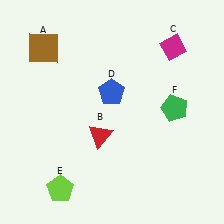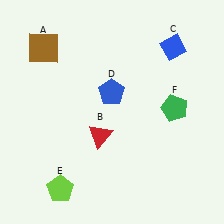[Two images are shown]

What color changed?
The diamond (C) changed from magenta in Image 1 to blue in Image 2.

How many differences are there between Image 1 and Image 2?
There is 1 difference between the two images.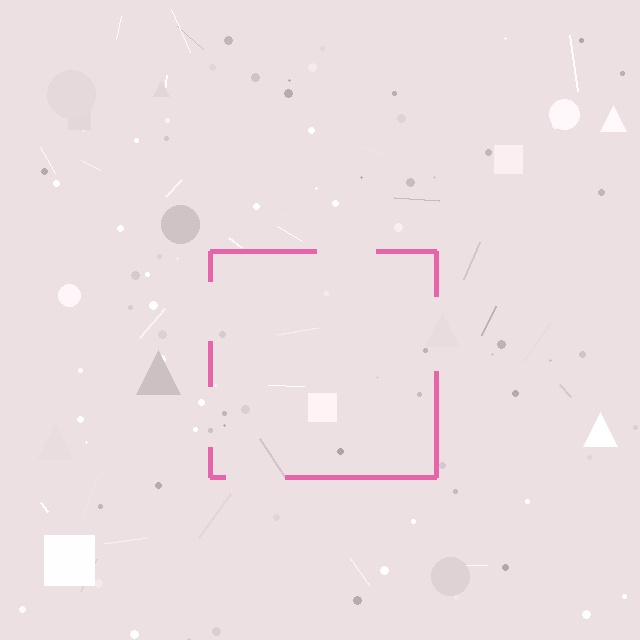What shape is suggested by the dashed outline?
The dashed outline suggests a square.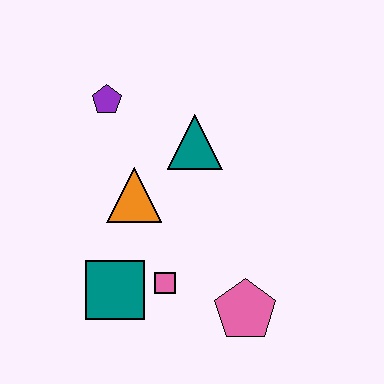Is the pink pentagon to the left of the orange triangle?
No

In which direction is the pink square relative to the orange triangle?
The pink square is below the orange triangle.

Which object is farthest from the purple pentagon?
The pink pentagon is farthest from the purple pentagon.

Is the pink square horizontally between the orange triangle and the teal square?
No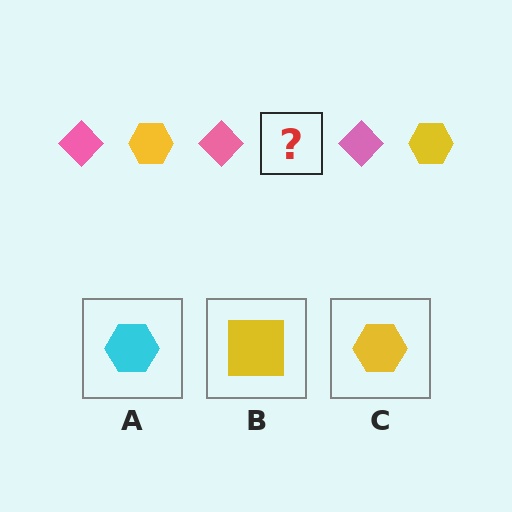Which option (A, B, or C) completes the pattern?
C.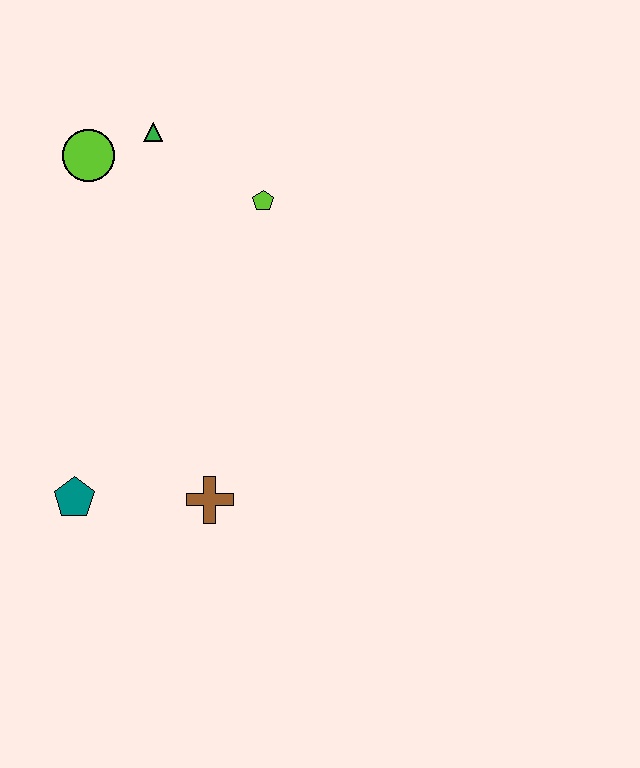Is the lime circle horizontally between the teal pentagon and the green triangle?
Yes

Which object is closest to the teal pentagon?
The brown cross is closest to the teal pentagon.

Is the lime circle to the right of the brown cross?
No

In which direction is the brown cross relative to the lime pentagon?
The brown cross is below the lime pentagon.